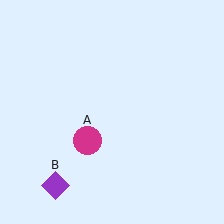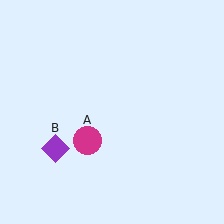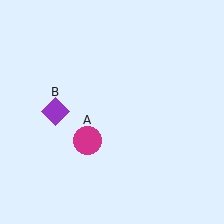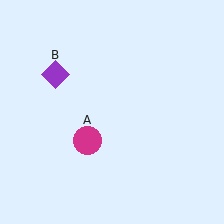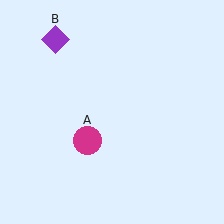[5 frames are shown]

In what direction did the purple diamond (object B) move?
The purple diamond (object B) moved up.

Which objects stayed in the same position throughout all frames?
Magenta circle (object A) remained stationary.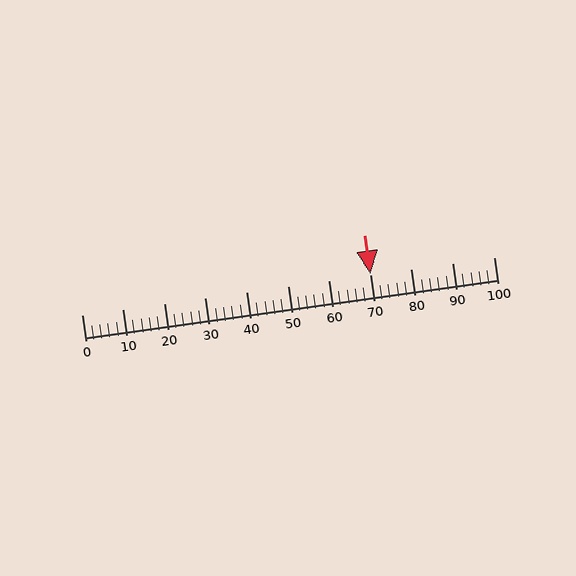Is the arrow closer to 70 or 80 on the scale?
The arrow is closer to 70.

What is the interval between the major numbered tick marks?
The major tick marks are spaced 10 units apart.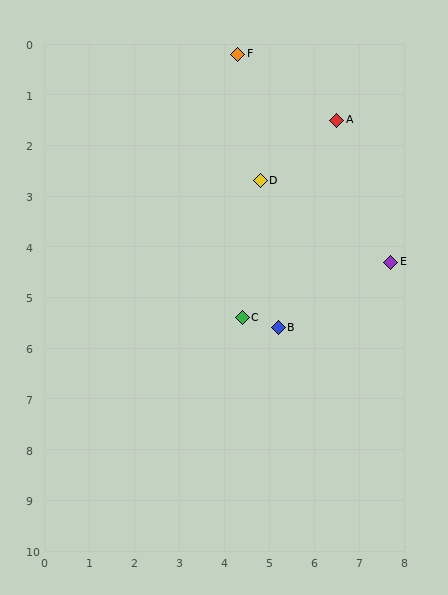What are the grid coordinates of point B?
Point B is at approximately (5.2, 5.6).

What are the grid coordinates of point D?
Point D is at approximately (4.8, 2.7).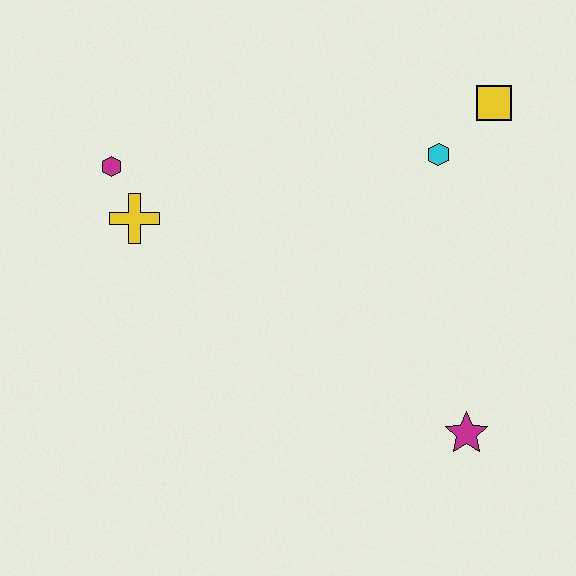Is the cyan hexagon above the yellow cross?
Yes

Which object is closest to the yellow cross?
The magenta hexagon is closest to the yellow cross.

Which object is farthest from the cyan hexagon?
The magenta hexagon is farthest from the cyan hexagon.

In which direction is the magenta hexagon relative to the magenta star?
The magenta hexagon is to the left of the magenta star.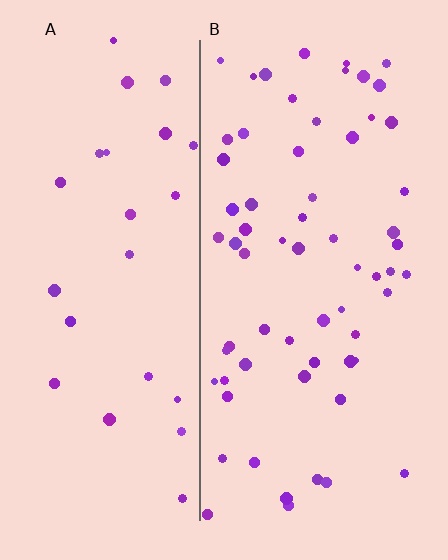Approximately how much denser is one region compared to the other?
Approximately 2.5× — region B over region A.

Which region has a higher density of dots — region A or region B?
B (the right).